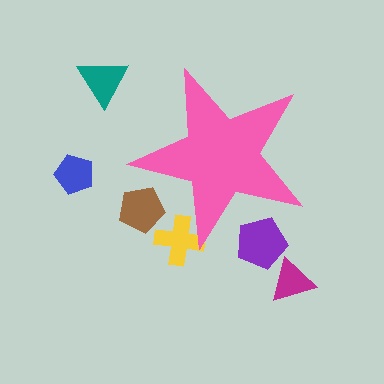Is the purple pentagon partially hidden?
Yes, the purple pentagon is partially hidden behind the pink star.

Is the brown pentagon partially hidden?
Yes, the brown pentagon is partially hidden behind the pink star.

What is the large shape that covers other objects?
A pink star.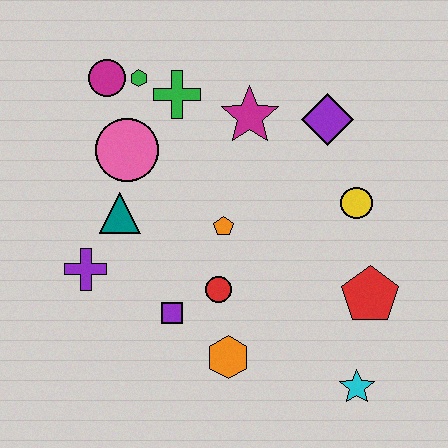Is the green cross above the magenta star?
Yes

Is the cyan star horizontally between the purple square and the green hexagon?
No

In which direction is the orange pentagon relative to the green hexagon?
The orange pentagon is below the green hexagon.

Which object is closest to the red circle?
The purple square is closest to the red circle.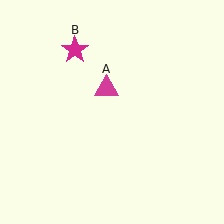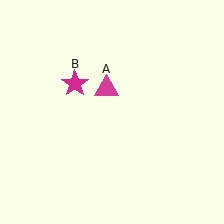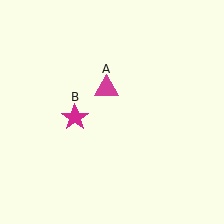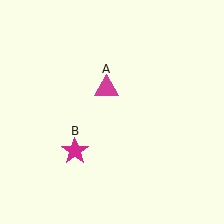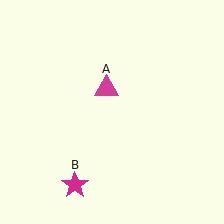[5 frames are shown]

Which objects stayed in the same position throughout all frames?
Magenta triangle (object A) remained stationary.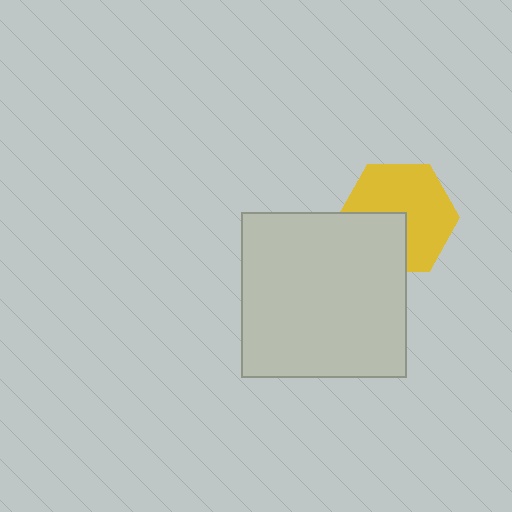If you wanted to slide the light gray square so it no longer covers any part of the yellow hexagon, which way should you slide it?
Slide it toward the lower-left — that is the most direct way to separate the two shapes.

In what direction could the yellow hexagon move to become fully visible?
The yellow hexagon could move toward the upper-right. That would shift it out from behind the light gray square entirely.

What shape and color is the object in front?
The object in front is a light gray square.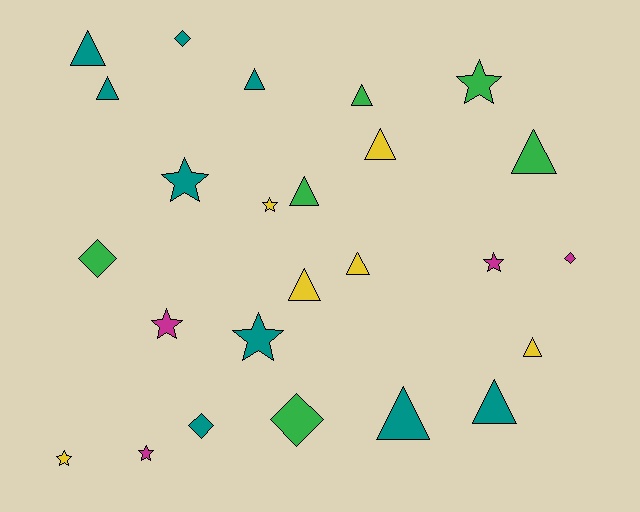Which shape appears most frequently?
Triangle, with 12 objects.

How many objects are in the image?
There are 25 objects.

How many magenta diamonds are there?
There is 1 magenta diamond.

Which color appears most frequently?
Teal, with 9 objects.